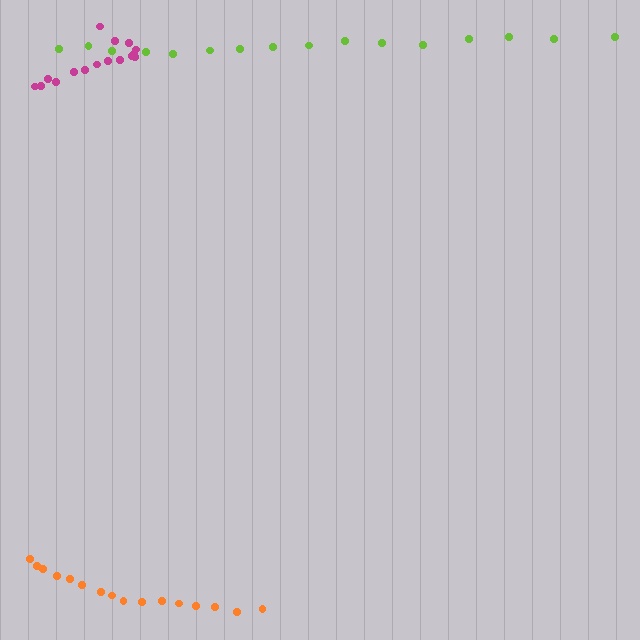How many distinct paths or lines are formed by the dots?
There are 3 distinct paths.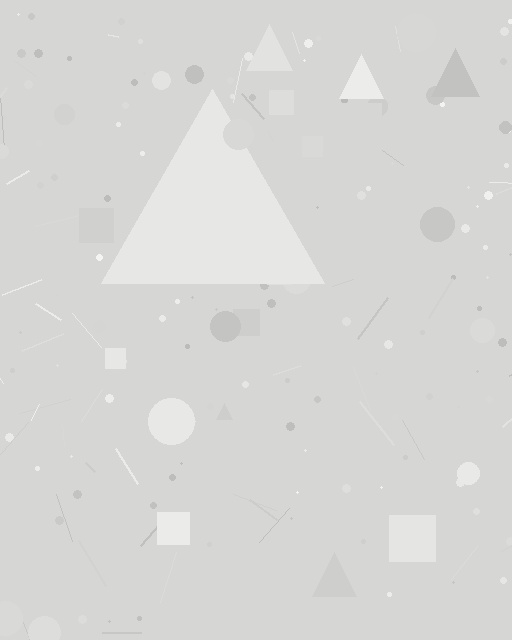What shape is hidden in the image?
A triangle is hidden in the image.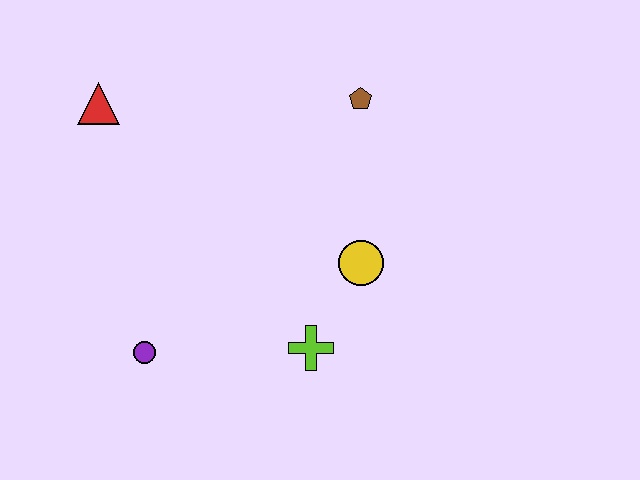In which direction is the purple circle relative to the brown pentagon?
The purple circle is below the brown pentagon.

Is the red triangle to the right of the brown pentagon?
No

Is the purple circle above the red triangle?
No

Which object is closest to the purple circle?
The lime cross is closest to the purple circle.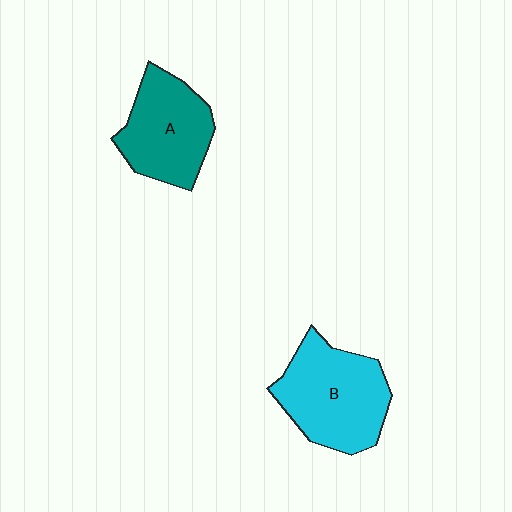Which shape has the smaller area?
Shape A (teal).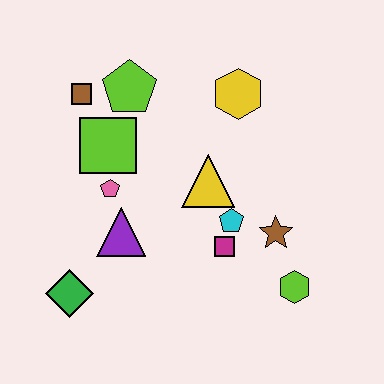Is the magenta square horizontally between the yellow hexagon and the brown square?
Yes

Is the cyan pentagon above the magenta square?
Yes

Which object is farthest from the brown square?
The lime hexagon is farthest from the brown square.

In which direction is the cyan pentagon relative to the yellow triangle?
The cyan pentagon is below the yellow triangle.